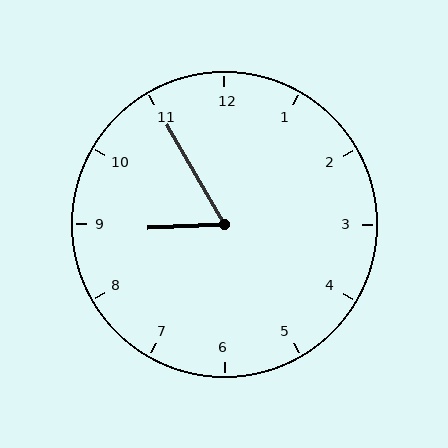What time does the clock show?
8:55.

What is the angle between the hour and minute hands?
Approximately 62 degrees.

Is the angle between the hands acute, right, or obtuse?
It is acute.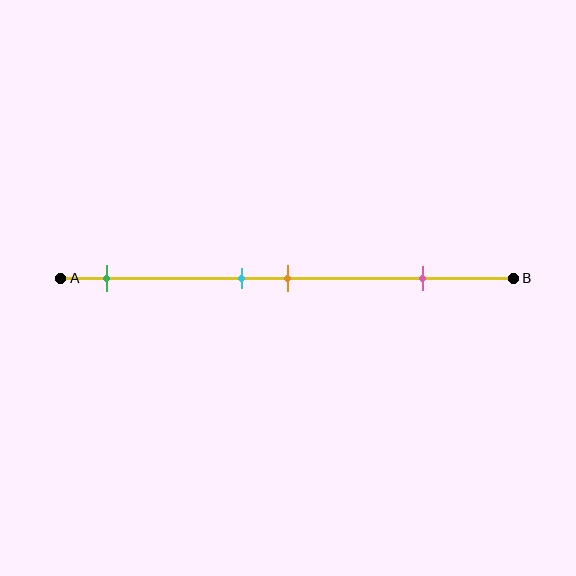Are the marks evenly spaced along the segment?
No, the marks are not evenly spaced.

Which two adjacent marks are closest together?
The cyan and orange marks are the closest adjacent pair.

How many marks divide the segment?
There are 4 marks dividing the segment.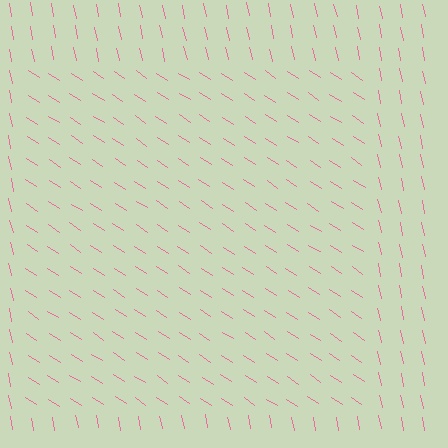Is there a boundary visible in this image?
Yes, there is a texture boundary formed by a change in line orientation.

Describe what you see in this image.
The image is filled with small pink line segments. A rectangle region in the image has lines oriented differently from the surrounding lines, creating a visible texture boundary.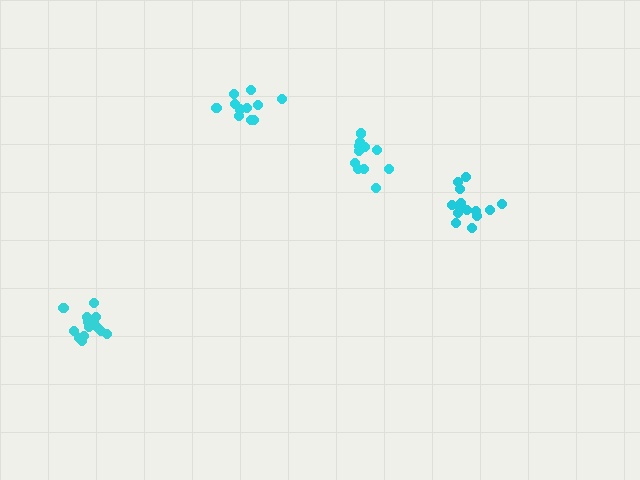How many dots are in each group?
Group 1: 14 dots, Group 2: 11 dots, Group 3: 14 dots, Group 4: 11 dots (50 total).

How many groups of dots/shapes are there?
There are 4 groups.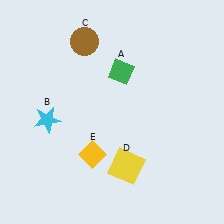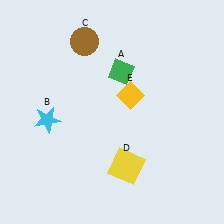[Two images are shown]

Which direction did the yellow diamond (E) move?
The yellow diamond (E) moved up.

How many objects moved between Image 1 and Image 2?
1 object moved between the two images.